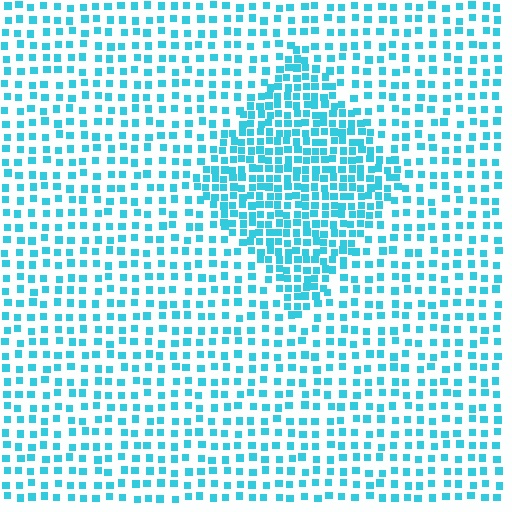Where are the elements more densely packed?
The elements are more densely packed inside the diamond boundary.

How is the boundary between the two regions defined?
The boundary is defined by a change in element density (approximately 2.0x ratio). All elements are the same color, size, and shape.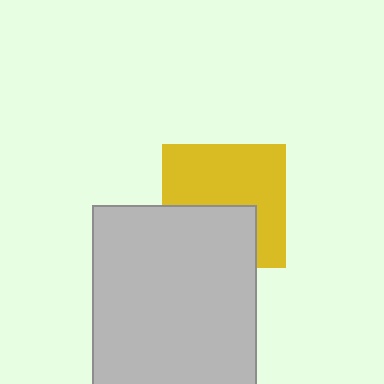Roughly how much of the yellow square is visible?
About half of it is visible (roughly 61%).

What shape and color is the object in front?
The object in front is a light gray rectangle.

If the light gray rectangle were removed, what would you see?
You would see the complete yellow square.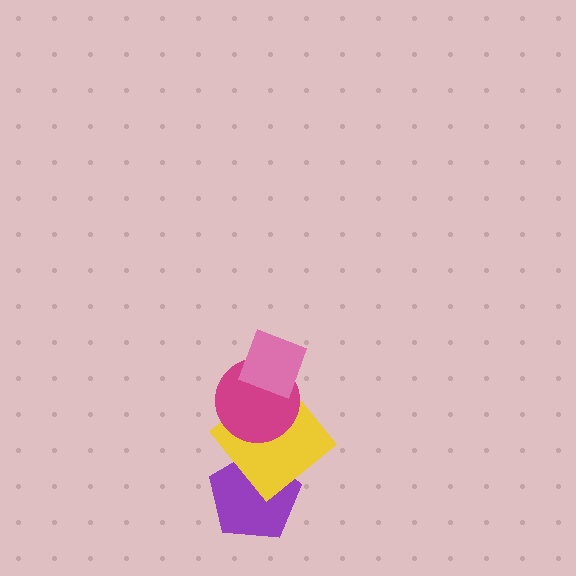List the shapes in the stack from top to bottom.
From top to bottom: the pink diamond, the magenta circle, the yellow diamond, the purple pentagon.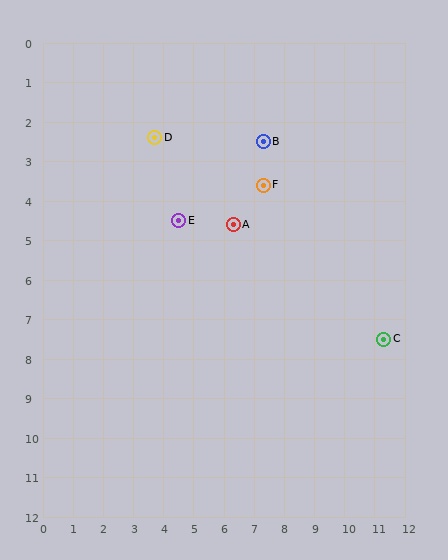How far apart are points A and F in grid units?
Points A and F are about 1.4 grid units apart.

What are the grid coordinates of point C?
Point C is at approximately (11.3, 7.5).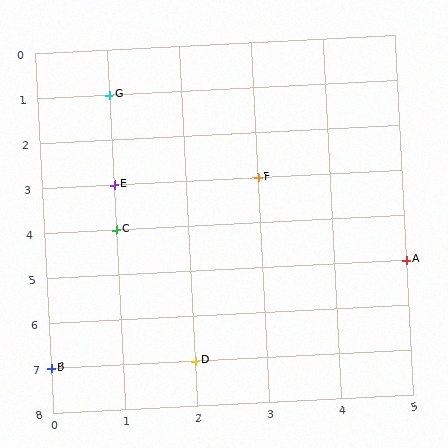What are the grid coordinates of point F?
Point F is at grid coordinates (3, 3).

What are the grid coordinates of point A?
Point A is at grid coordinates (5, 5).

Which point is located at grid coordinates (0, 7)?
Point B is at (0, 7).